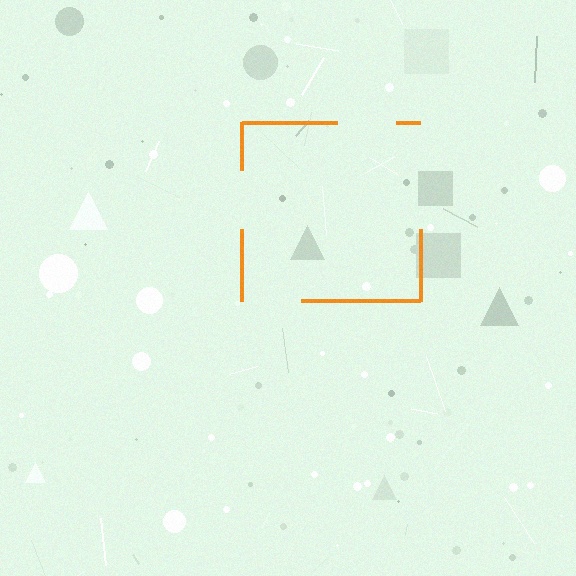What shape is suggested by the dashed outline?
The dashed outline suggests a square.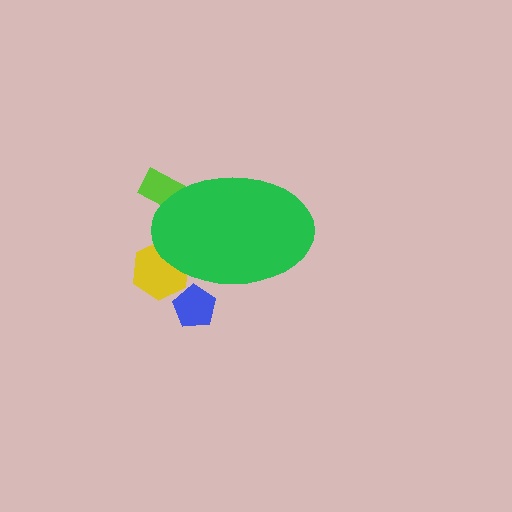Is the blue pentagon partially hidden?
Yes, the blue pentagon is partially hidden behind the green ellipse.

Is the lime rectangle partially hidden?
Yes, the lime rectangle is partially hidden behind the green ellipse.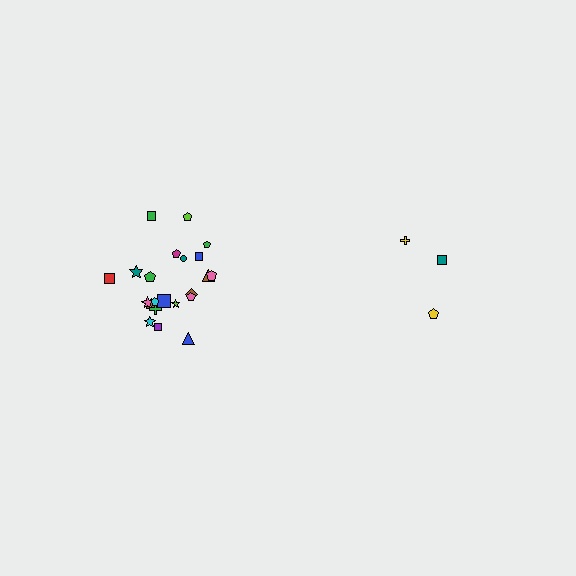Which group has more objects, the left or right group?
The left group.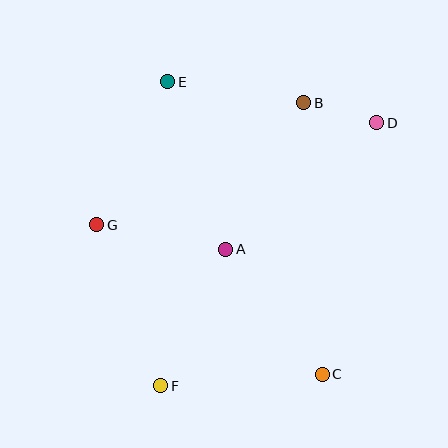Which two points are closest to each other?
Points B and D are closest to each other.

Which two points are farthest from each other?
Points D and F are farthest from each other.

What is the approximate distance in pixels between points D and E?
The distance between D and E is approximately 213 pixels.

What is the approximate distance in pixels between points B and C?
The distance between B and C is approximately 272 pixels.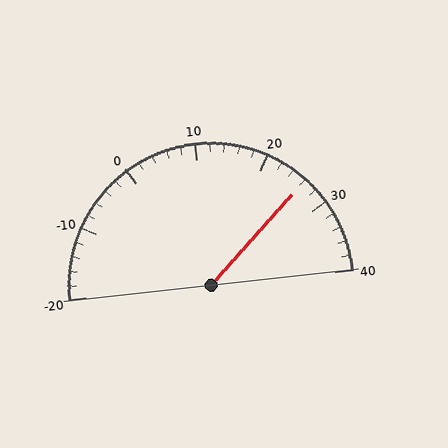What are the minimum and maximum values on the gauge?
The gauge ranges from -20 to 40.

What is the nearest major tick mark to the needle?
The nearest major tick mark is 30.